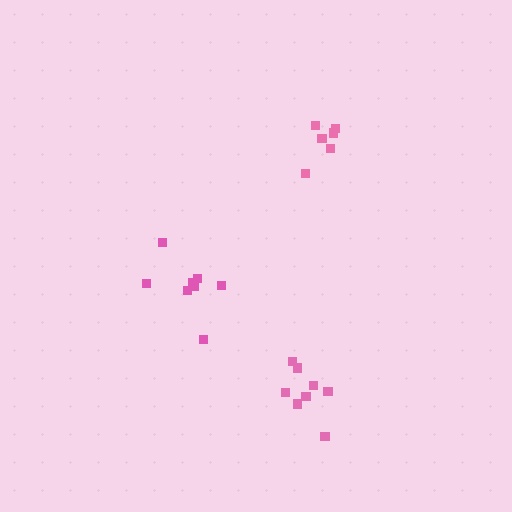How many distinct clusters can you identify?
There are 3 distinct clusters.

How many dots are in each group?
Group 1: 8 dots, Group 2: 6 dots, Group 3: 8 dots (22 total).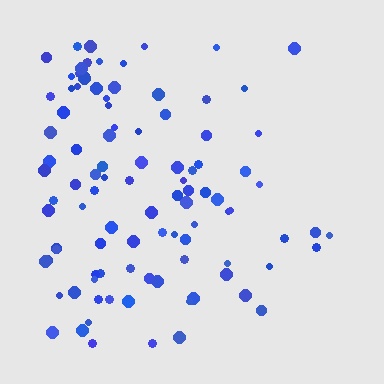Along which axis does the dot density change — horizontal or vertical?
Horizontal.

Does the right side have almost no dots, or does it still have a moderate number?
Still a moderate number, just noticeably fewer than the left.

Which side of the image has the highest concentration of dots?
The left.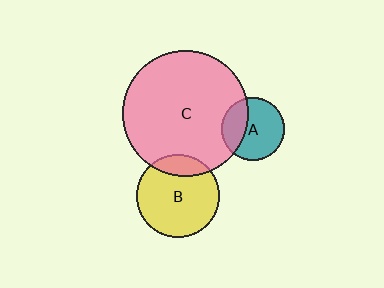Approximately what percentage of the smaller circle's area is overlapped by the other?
Approximately 35%.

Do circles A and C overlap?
Yes.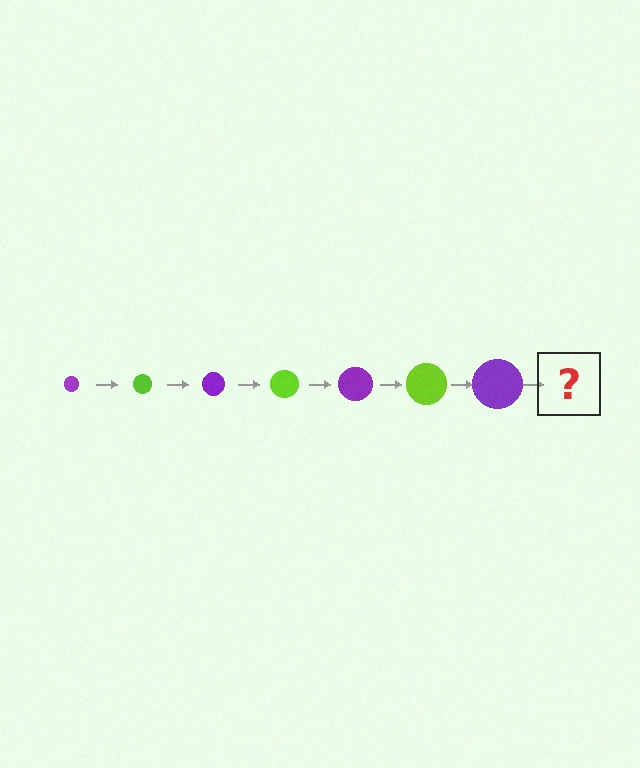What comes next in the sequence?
The next element should be a lime circle, larger than the previous one.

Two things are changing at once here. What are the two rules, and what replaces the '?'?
The two rules are that the circle grows larger each step and the color cycles through purple and lime. The '?' should be a lime circle, larger than the previous one.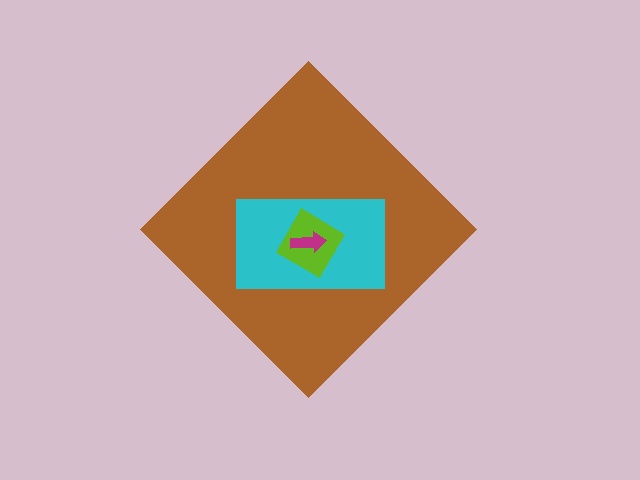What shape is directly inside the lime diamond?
The magenta arrow.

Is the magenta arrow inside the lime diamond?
Yes.